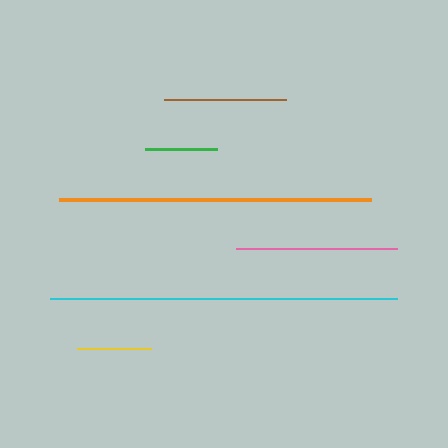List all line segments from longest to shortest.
From longest to shortest: cyan, orange, pink, brown, yellow, green.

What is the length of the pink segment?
The pink segment is approximately 160 pixels long.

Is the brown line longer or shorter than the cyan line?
The cyan line is longer than the brown line.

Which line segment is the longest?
The cyan line is the longest at approximately 347 pixels.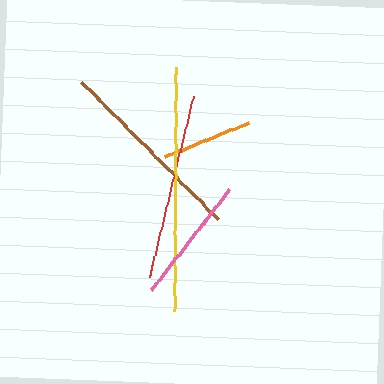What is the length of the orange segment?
The orange segment is approximately 90 pixels long.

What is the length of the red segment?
The red segment is approximately 187 pixels long.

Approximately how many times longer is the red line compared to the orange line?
The red line is approximately 2.1 times the length of the orange line.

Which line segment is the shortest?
The orange line is the shortest at approximately 90 pixels.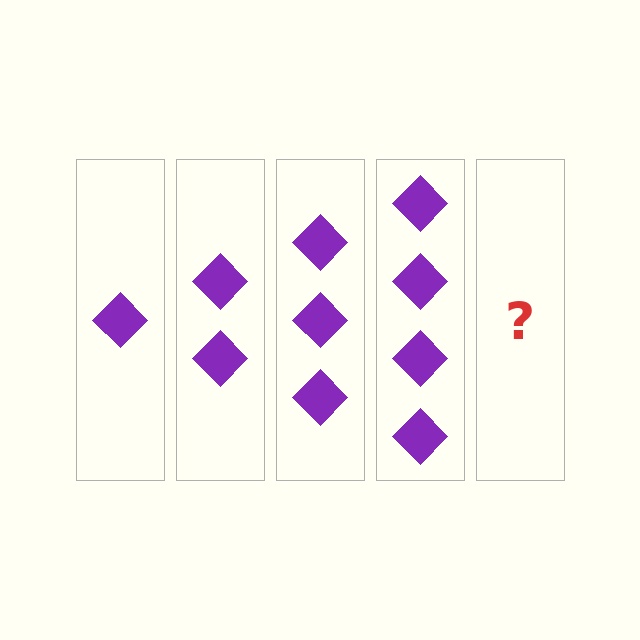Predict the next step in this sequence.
The next step is 5 diamonds.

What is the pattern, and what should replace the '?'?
The pattern is that each step adds one more diamond. The '?' should be 5 diamonds.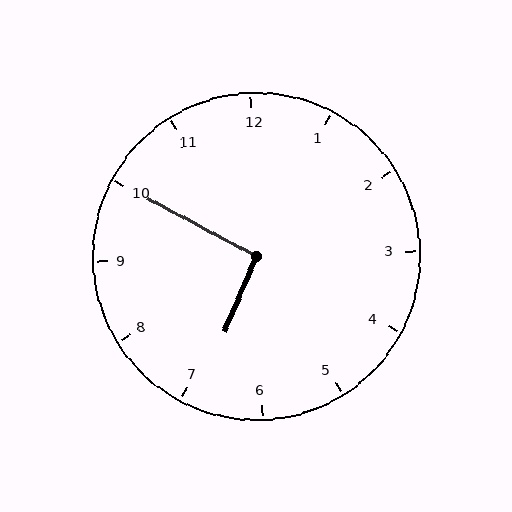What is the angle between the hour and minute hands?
Approximately 95 degrees.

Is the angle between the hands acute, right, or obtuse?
It is right.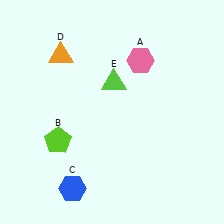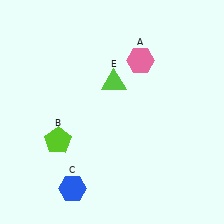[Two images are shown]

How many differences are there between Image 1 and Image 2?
There is 1 difference between the two images.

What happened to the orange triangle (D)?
The orange triangle (D) was removed in Image 2. It was in the top-left area of Image 1.